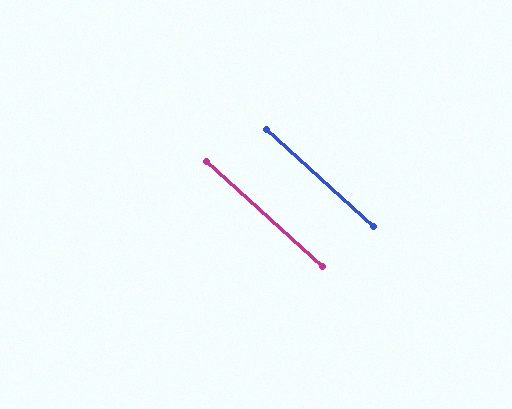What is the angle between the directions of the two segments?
Approximately 0 degrees.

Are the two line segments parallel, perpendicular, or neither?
Parallel — their directions differ by only 0.0°.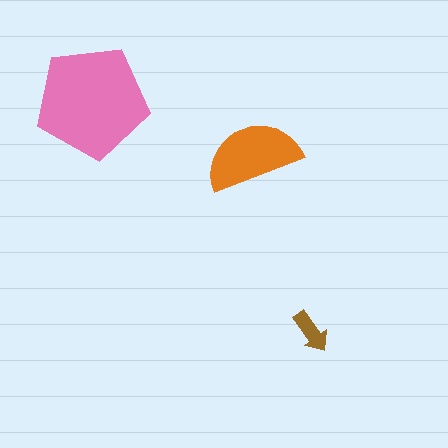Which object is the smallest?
The brown arrow.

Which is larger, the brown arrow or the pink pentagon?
The pink pentagon.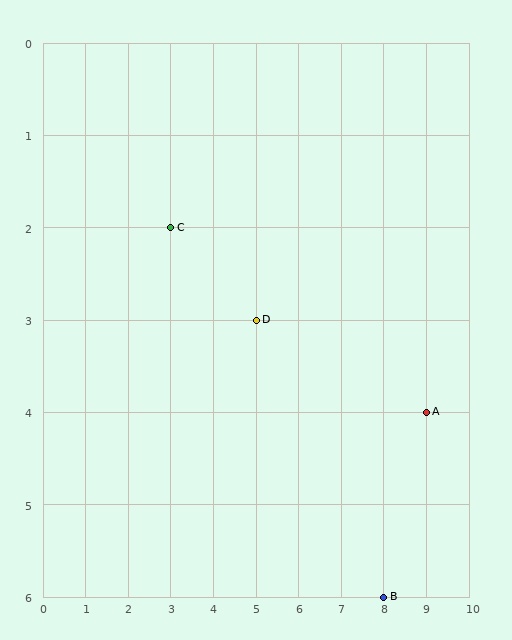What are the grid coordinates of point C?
Point C is at grid coordinates (3, 2).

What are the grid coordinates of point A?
Point A is at grid coordinates (9, 4).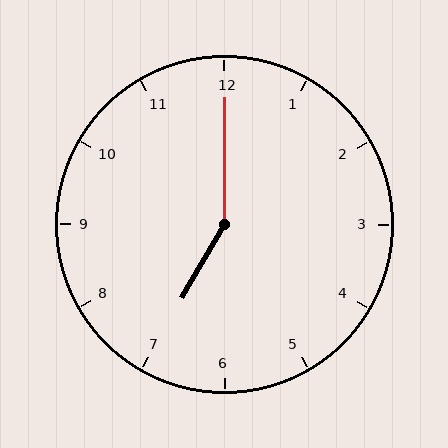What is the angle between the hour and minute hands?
Approximately 150 degrees.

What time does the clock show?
7:00.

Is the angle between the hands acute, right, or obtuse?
It is obtuse.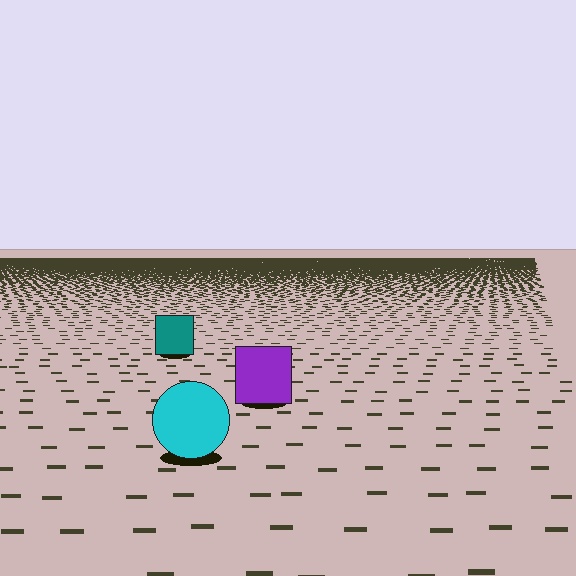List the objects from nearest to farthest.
From nearest to farthest: the cyan circle, the purple square, the teal square.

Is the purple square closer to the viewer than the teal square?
Yes. The purple square is closer — you can tell from the texture gradient: the ground texture is coarser near it.